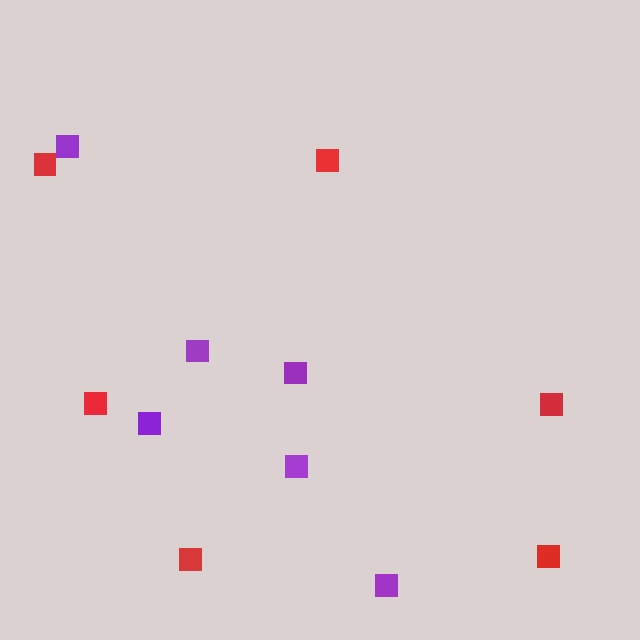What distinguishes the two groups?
There are 2 groups: one group of purple squares (6) and one group of red squares (6).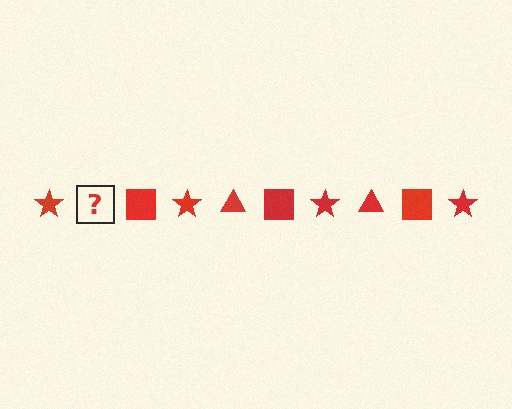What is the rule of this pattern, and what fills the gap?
The rule is that the pattern cycles through star, triangle, square shapes in red. The gap should be filled with a red triangle.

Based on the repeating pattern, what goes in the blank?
The blank should be a red triangle.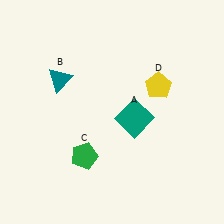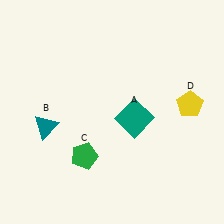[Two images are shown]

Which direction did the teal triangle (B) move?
The teal triangle (B) moved down.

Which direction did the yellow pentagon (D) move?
The yellow pentagon (D) moved right.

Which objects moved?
The objects that moved are: the teal triangle (B), the yellow pentagon (D).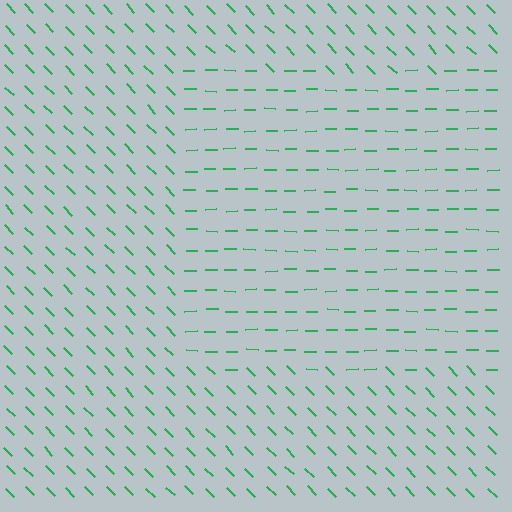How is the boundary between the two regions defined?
The boundary is defined purely by a change in line orientation (approximately 45 degrees difference). All lines are the same color and thickness.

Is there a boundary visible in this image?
Yes, there is a texture boundary formed by a change in line orientation.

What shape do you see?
I see a rectangle.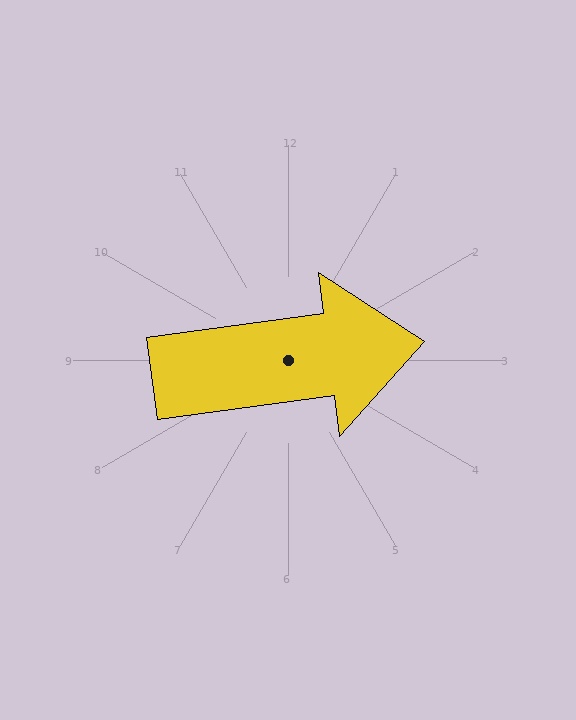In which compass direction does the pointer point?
East.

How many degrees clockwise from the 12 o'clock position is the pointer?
Approximately 82 degrees.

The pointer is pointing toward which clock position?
Roughly 3 o'clock.